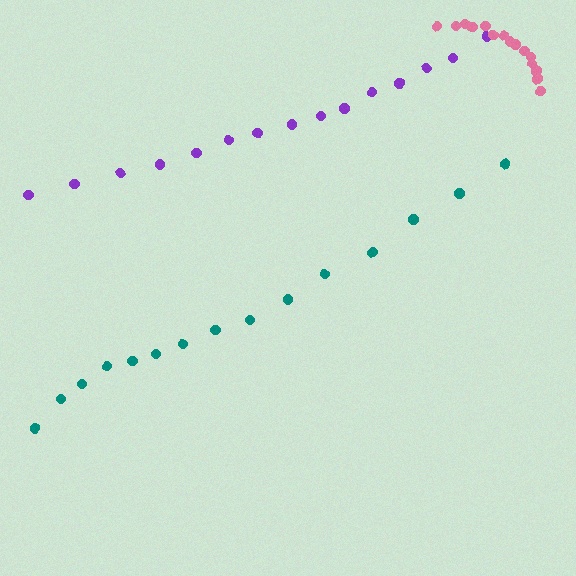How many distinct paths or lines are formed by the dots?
There are 3 distinct paths.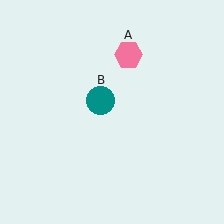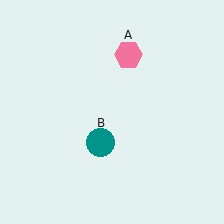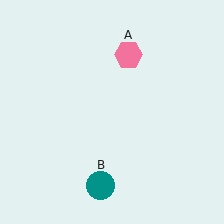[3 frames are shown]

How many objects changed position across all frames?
1 object changed position: teal circle (object B).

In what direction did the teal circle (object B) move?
The teal circle (object B) moved down.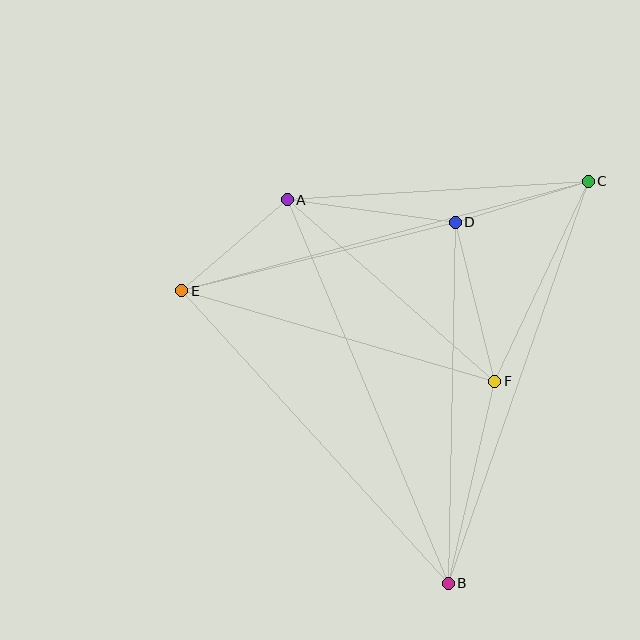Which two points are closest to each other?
Points C and D are closest to each other.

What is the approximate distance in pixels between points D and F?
The distance between D and F is approximately 164 pixels.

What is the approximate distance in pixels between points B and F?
The distance between B and F is approximately 207 pixels.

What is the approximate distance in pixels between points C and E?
The distance between C and E is approximately 421 pixels.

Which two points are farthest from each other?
Points B and C are farthest from each other.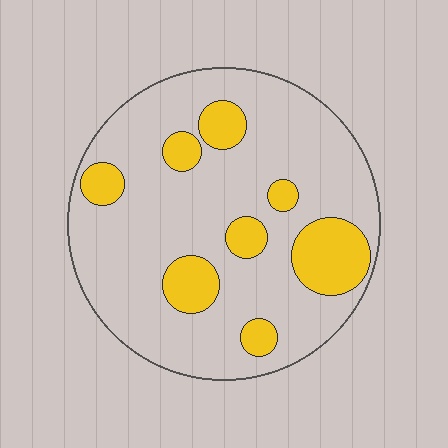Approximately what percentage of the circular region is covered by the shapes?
Approximately 20%.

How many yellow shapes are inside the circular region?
8.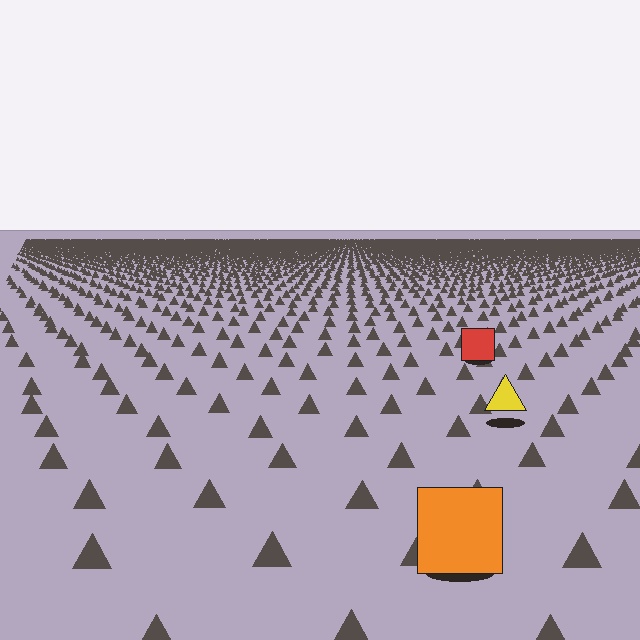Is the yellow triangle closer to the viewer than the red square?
Yes. The yellow triangle is closer — you can tell from the texture gradient: the ground texture is coarser near it.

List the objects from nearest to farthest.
From nearest to farthest: the orange square, the yellow triangle, the red square.